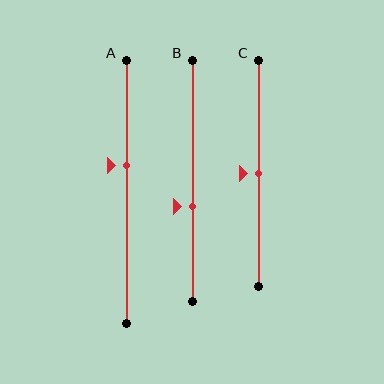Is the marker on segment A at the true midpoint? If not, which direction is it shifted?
No, the marker on segment A is shifted upward by about 10% of the segment length.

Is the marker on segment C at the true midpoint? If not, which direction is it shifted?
Yes, the marker on segment C is at the true midpoint.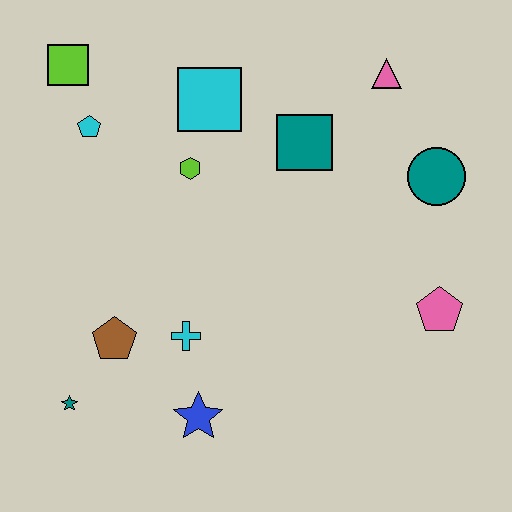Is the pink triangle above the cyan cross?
Yes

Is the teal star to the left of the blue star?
Yes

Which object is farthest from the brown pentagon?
The pink triangle is farthest from the brown pentagon.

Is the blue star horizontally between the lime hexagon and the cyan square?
Yes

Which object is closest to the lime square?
The cyan pentagon is closest to the lime square.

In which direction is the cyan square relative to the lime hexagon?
The cyan square is above the lime hexagon.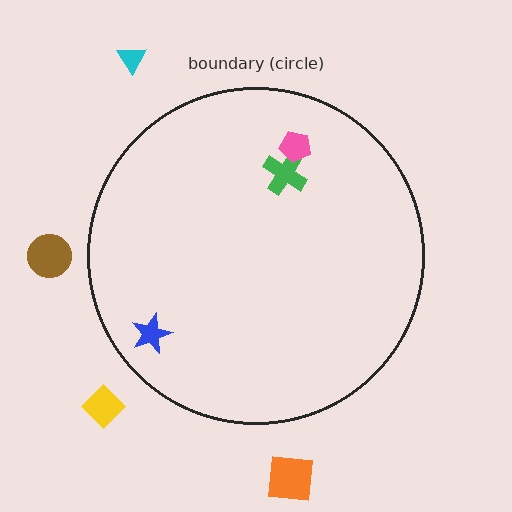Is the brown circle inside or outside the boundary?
Outside.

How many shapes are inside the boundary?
3 inside, 4 outside.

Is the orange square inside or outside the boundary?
Outside.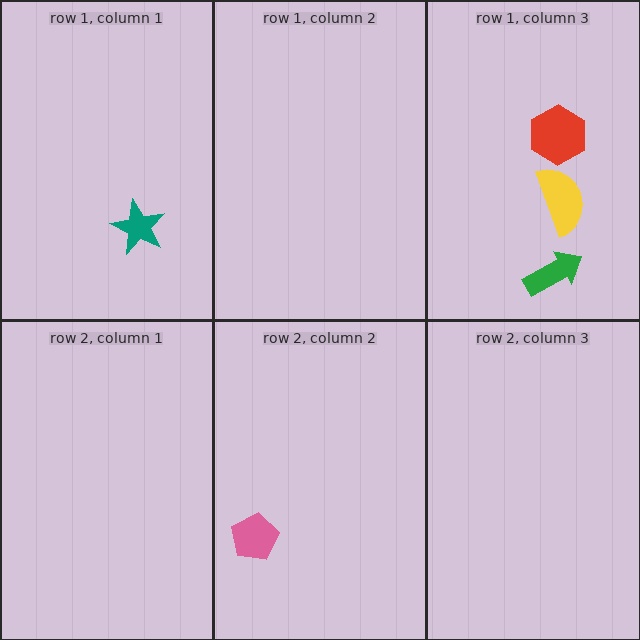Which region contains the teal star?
The row 1, column 1 region.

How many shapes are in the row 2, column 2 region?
1.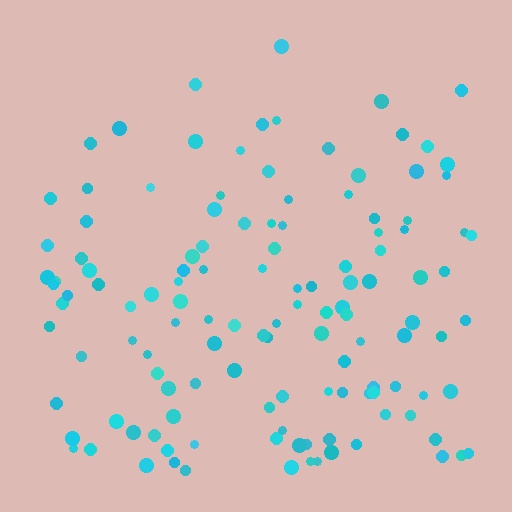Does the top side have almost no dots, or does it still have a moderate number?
Still a moderate number, just noticeably fewer than the bottom.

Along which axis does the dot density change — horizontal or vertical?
Vertical.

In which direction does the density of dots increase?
From top to bottom, with the bottom side densest.